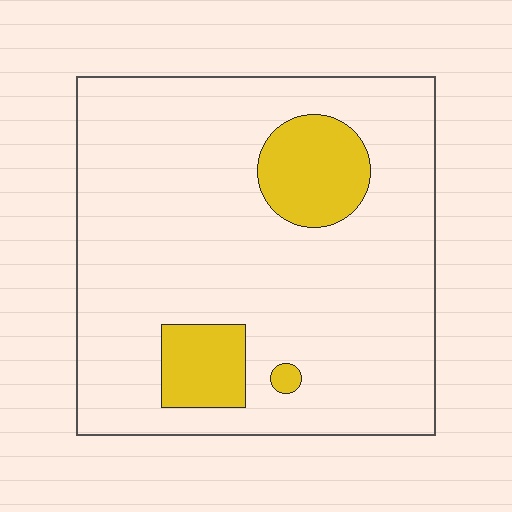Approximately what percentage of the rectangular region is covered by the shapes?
Approximately 15%.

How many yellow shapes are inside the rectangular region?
3.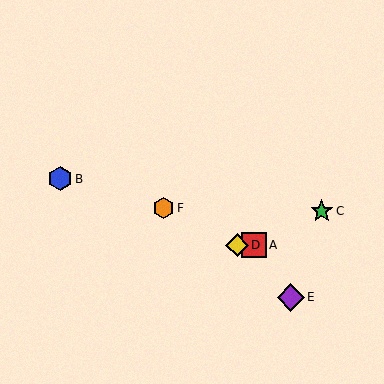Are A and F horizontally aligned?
No, A is at y≈245 and F is at y≈208.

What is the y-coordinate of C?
Object C is at y≈211.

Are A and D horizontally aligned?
Yes, both are at y≈245.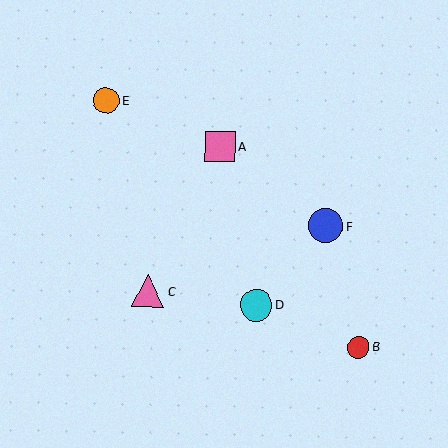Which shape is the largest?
The blue circle (labeled F) is the largest.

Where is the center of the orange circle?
The center of the orange circle is at (106, 101).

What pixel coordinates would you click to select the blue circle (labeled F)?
Click at (326, 226) to select the blue circle F.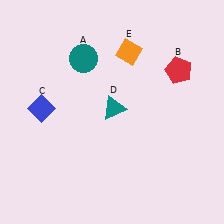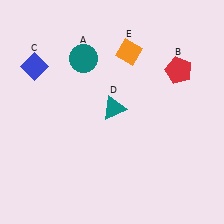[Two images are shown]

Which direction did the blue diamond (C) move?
The blue diamond (C) moved up.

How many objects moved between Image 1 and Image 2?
1 object moved between the two images.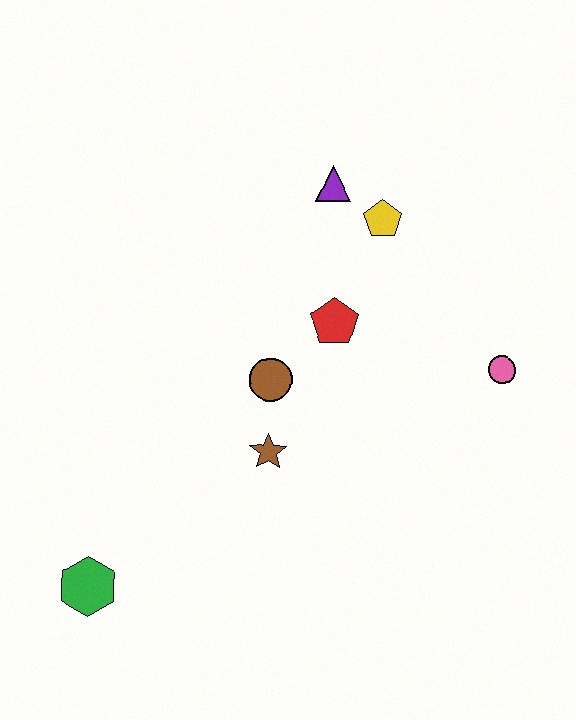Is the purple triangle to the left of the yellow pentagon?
Yes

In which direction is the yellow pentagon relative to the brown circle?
The yellow pentagon is above the brown circle.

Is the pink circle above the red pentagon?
No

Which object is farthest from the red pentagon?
The green hexagon is farthest from the red pentagon.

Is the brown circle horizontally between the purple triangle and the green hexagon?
Yes